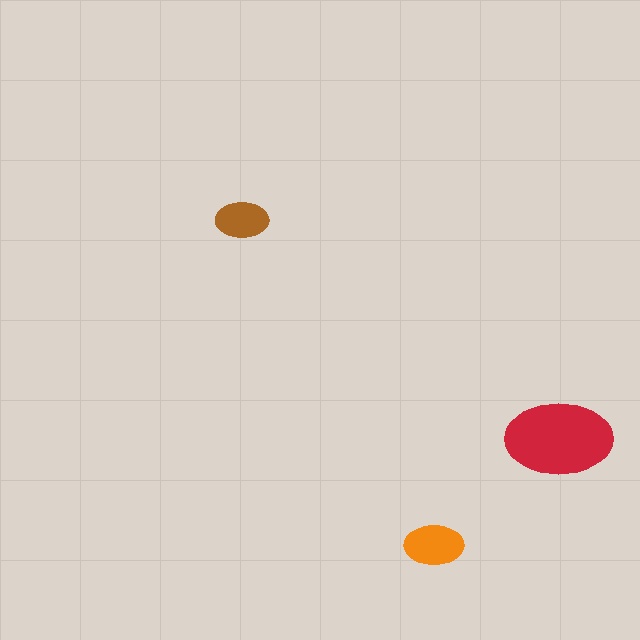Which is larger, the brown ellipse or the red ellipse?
The red one.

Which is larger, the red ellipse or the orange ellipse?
The red one.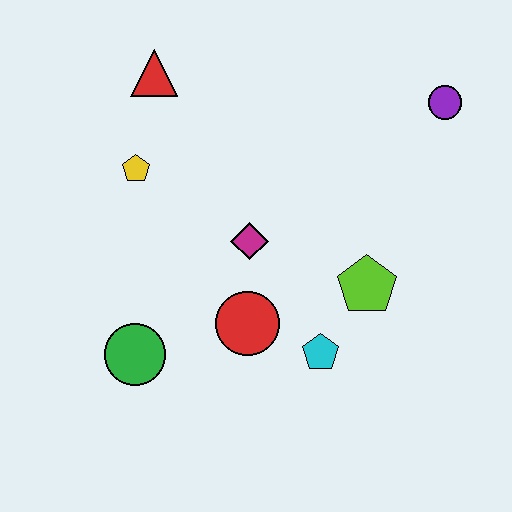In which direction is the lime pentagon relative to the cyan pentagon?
The lime pentagon is above the cyan pentagon.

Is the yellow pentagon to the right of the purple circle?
No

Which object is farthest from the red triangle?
The cyan pentagon is farthest from the red triangle.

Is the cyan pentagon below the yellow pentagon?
Yes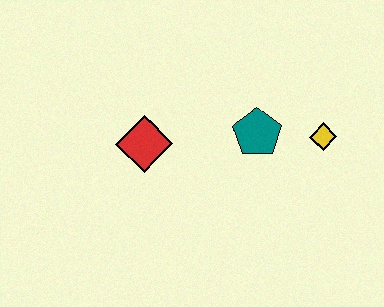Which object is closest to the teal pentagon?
The yellow diamond is closest to the teal pentagon.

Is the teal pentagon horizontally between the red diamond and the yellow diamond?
Yes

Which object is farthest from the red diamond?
The yellow diamond is farthest from the red diamond.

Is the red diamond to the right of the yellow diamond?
No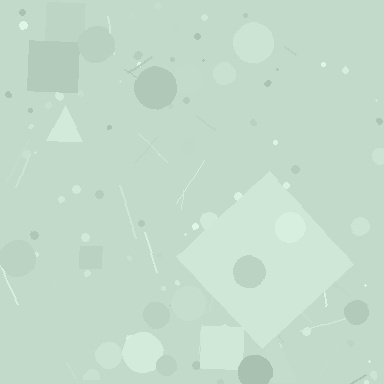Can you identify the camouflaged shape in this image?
The camouflaged shape is a diamond.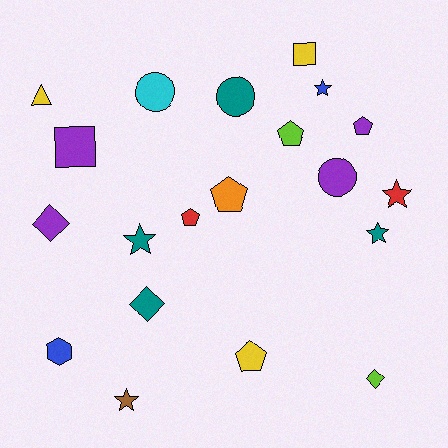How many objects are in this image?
There are 20 objects.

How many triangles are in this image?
There is 1 triangle.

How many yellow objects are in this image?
There are 3 yellow objects.